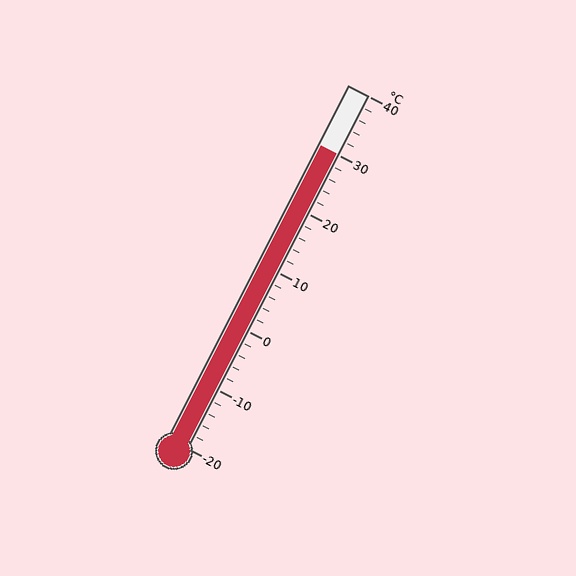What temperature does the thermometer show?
The thermometer shows approximately 30°C.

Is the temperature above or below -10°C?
The temperature is above -10°C.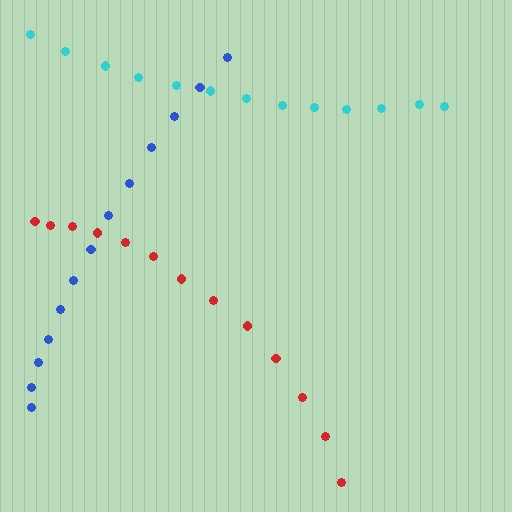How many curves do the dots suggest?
There are 3 distinct paths.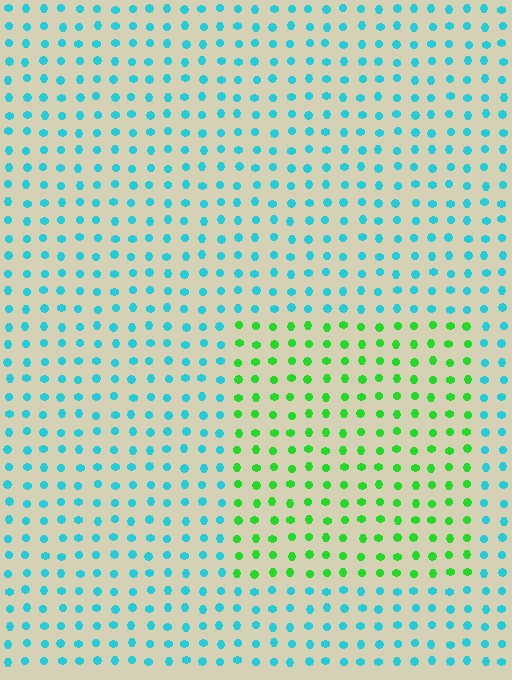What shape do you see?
I see a rectangle.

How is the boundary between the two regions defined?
The boundary is defined purely by a slight shift in hue (about 63 degrees). Spacing, size, and orientation are identical on both sides.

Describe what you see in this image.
The image is filled with small cyan elements in a uniform arrangement. A rectangle-shaped region is visible where the elements are tinted to a slightly different hue, forming a subtle color boundary.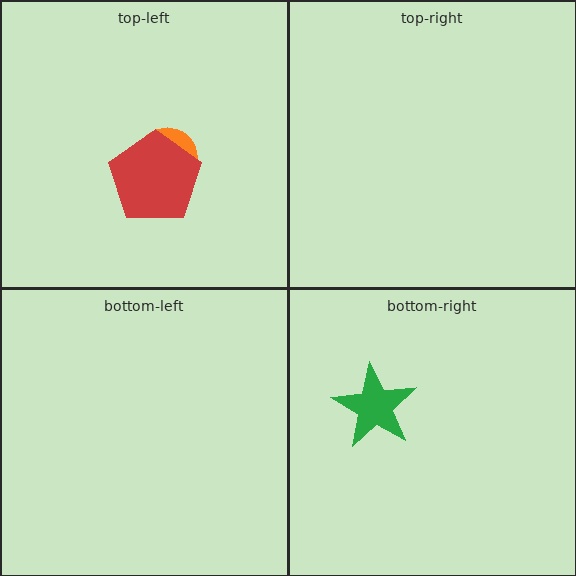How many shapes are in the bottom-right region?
1.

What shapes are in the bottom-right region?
The green star.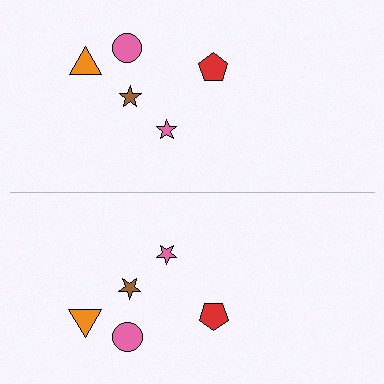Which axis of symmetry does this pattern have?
The pattern has a horizontal axis of symmetry running through the center of the image.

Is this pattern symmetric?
Yes, this pattern has bilateral (reflection) symmetry.